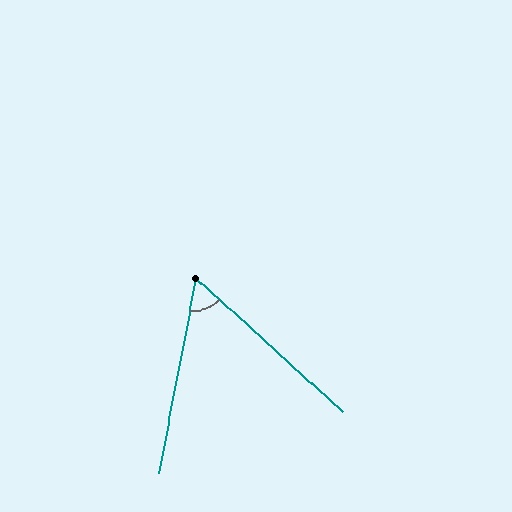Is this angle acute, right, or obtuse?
It is acute.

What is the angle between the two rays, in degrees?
Approximately 58 degrees.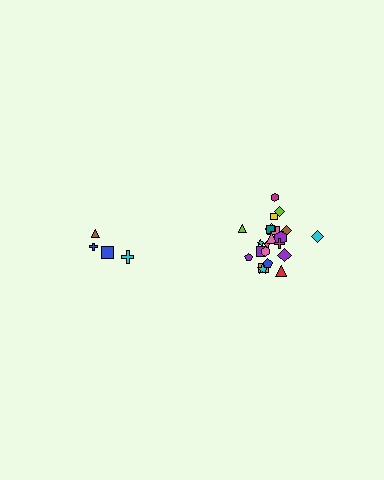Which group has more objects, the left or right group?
The right group.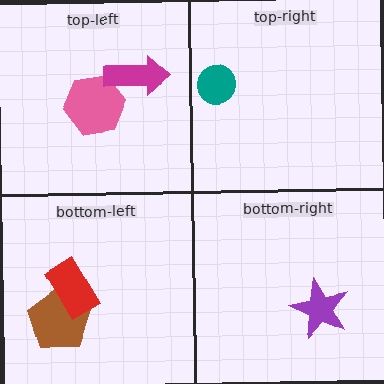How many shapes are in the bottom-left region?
2.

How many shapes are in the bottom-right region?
1.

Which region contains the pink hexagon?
The top-left region.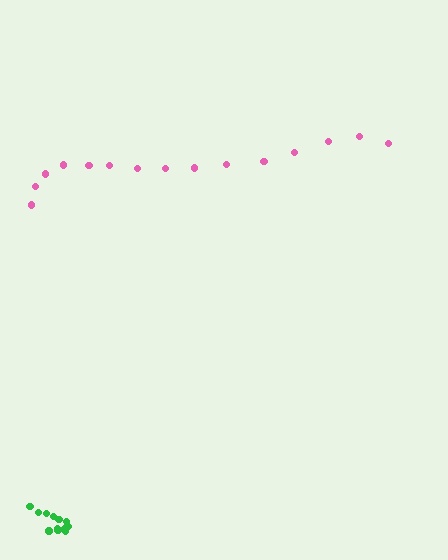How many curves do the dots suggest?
There are 2 distinct paths.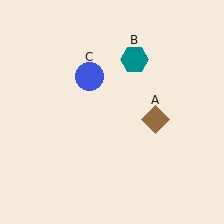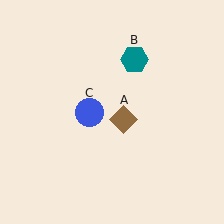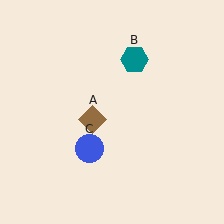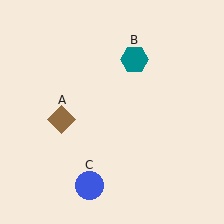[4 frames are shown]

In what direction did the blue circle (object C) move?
The blue circle (object C) moved down.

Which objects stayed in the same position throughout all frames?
Teal hexagon (object B) remained stationary.